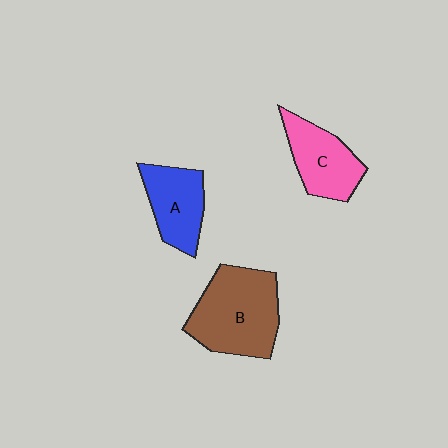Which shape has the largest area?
Shape B (brown).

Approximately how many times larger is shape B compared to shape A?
Approximately 1.6 times.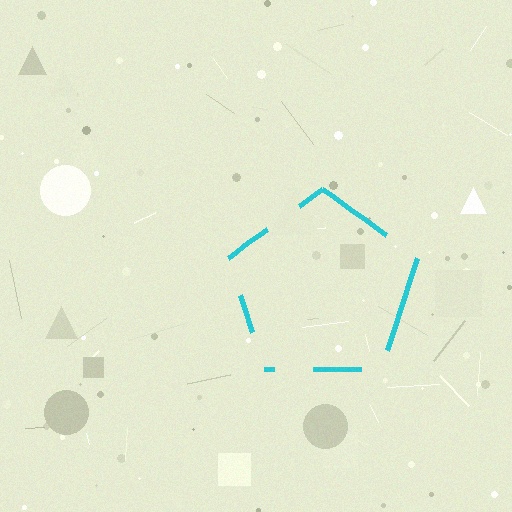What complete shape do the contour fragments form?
The contour fragments form a pentagon.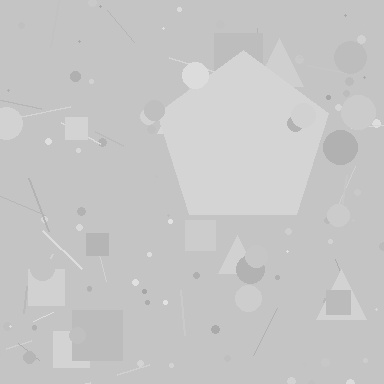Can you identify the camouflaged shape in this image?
The camouflaged shape is a pentagon.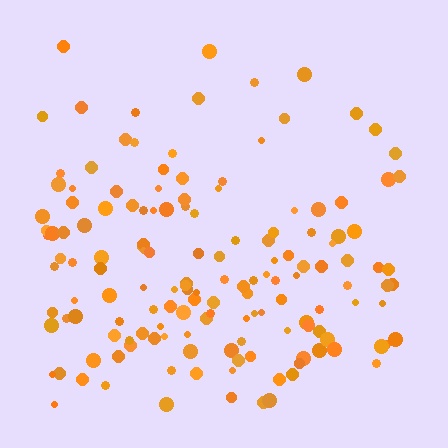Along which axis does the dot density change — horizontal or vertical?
Vertical.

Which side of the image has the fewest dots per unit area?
The top.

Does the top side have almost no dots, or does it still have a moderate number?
Still a moderate number, just noticeably fewer than the bottom.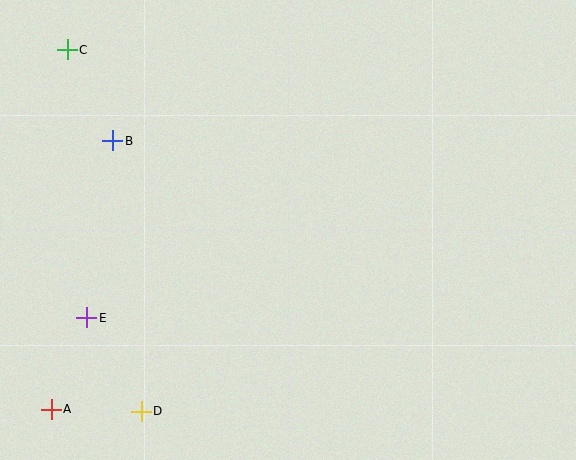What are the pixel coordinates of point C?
Point C is at (67, 50).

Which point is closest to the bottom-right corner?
Point D is closest to the bottom-right corner.